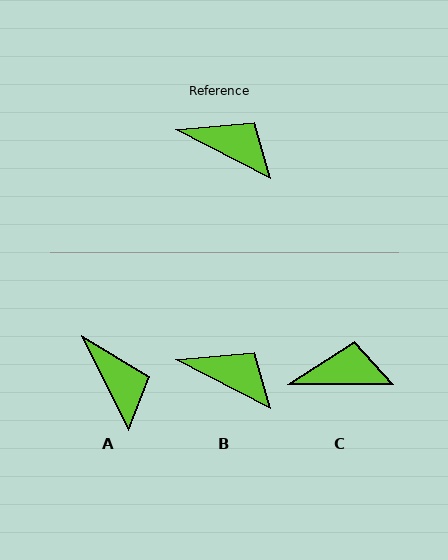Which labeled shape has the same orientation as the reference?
B.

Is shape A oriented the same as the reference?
No, it is off by about 36 degrees.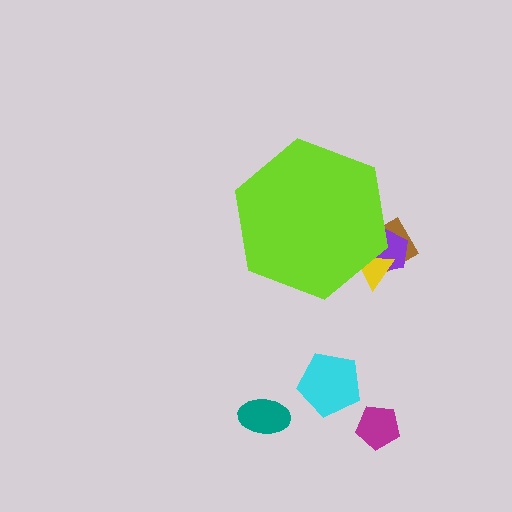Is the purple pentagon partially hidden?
Yes, the purple pentagon is partially hidden behind the lime hexagon.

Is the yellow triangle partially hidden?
Yes, the yellow triangle is partially hidden behind the lime hexagon.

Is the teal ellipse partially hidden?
No, the teal ellipse is fully visible.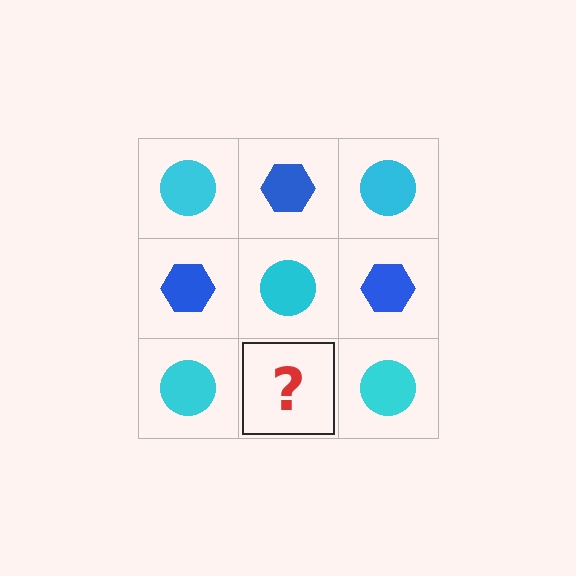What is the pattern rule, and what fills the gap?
The rule is that it alternates cyan circle and blue hexagon in a checkerboard pattern. The gap should be filled with a blue hexagon.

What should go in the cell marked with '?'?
The missing cell should contain a blue hexagon.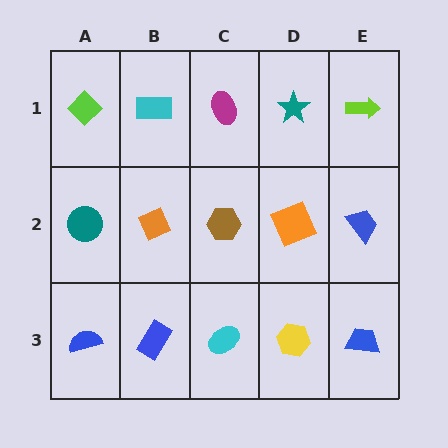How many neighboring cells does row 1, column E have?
2.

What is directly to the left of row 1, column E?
A teal star.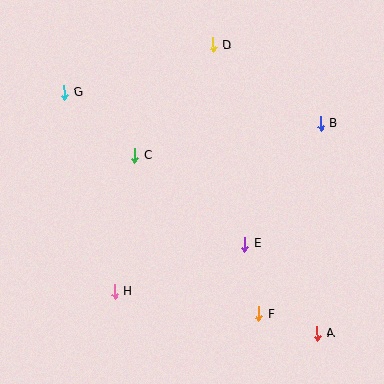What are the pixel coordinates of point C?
Point C is at (135, 156).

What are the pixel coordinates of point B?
Point B is at (321, 123).